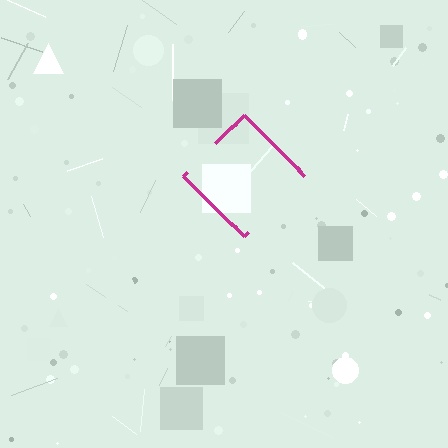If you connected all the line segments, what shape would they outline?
They would outline a diamond.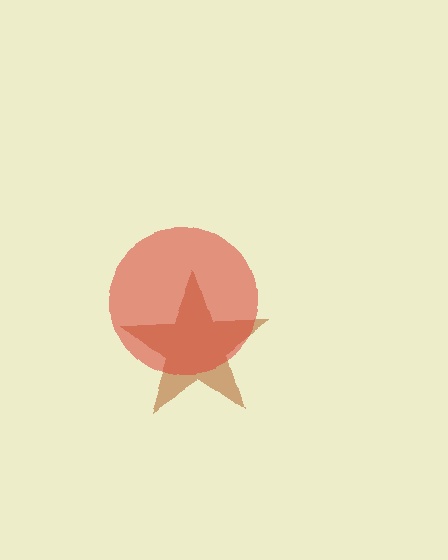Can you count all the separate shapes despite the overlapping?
Yes, there are 2 separate shapes.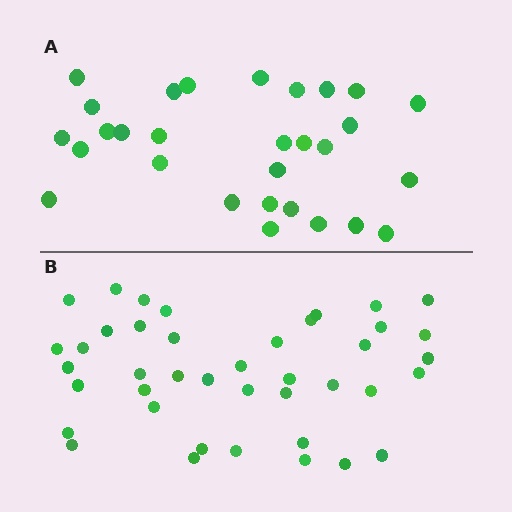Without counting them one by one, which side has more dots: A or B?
Region B (the bottom region) has more dots.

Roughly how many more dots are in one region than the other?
Region B has roughly 12 or so more dots than region A.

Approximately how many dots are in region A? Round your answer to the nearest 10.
About 30 dots. (The exact count is 29, which rounds to 30.)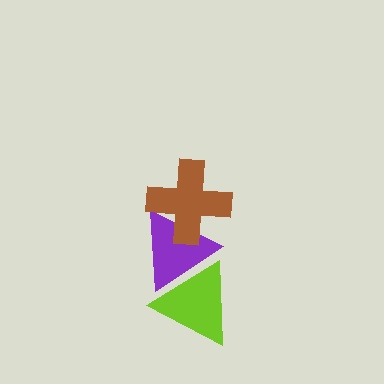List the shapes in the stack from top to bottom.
From top to bottom: the brown cross, the purple triangle, the lime triangle.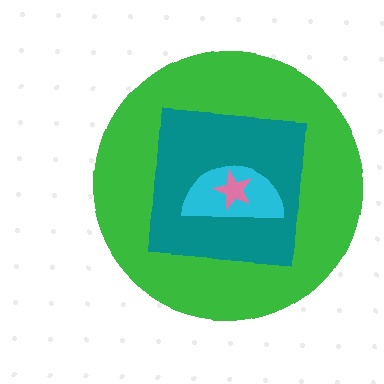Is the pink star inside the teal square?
Yes.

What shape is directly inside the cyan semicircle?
The pink star.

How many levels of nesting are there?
4.